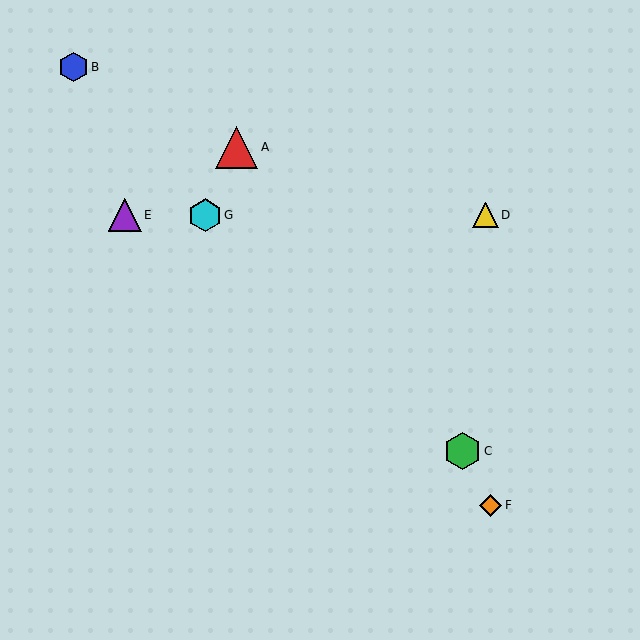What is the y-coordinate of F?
Object F is at y≈505.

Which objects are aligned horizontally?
Objects D, E, G are aligned horizontally.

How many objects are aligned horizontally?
3 objects (D, E, G) are aligned horizontally.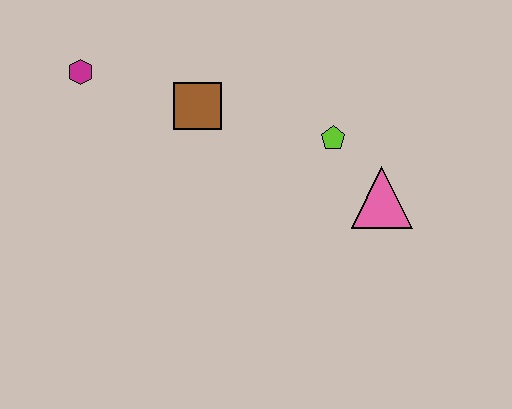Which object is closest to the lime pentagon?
The pink triangle is closest to the lime pentagon.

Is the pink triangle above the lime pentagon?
No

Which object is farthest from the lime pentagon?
The magenta hexagon is farthest from the lime pentagon.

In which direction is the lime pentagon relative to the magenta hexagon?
The lime pentagon is to the right of the magenta hexagon.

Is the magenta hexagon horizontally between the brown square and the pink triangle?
No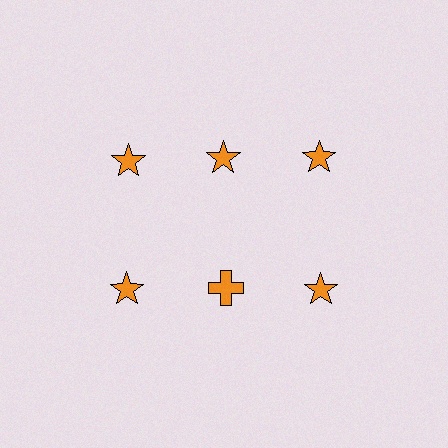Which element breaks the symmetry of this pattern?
The orange cross in the second row, second from left column breaks the symmetry. All other shapes are orange stars.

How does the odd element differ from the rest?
It has a different shape: cross instead of star.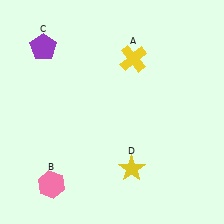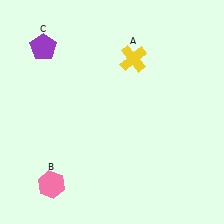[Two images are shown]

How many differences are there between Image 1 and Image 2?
There is 1 difference between the two images.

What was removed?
The yellow star (D) was removed in Image 2.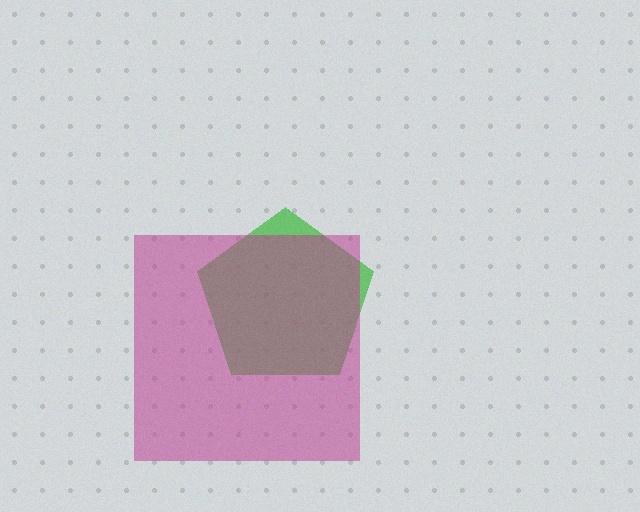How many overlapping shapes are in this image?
There are 2 overlapping shapes in the image.